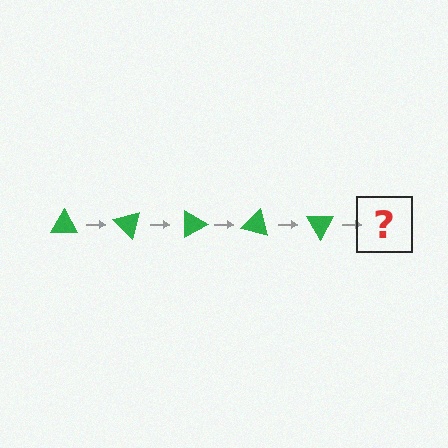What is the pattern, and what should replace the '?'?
The pattern is that the triangle rotates 45 degrees each step. The '?' should be a green triangle rotated 225 degrees.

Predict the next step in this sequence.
The next step is a green triangle rotated 225 degrees.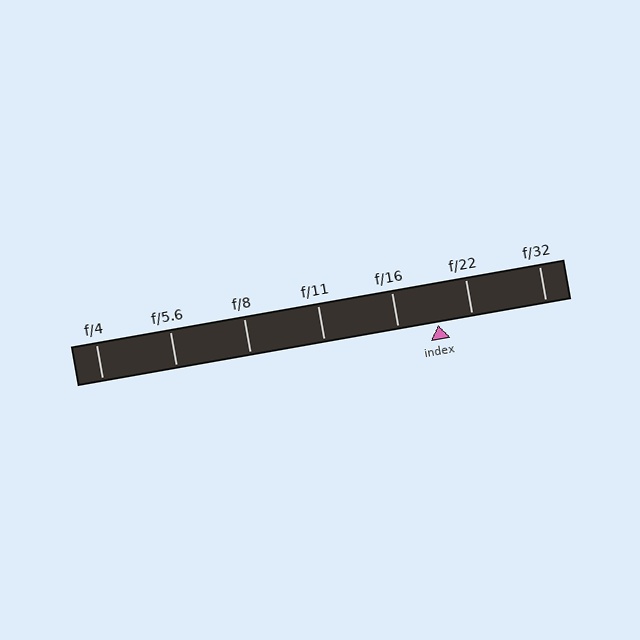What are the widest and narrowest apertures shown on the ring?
The widest aperture shown is f/4 and the narrowest is f/32.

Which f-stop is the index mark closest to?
The index mark is closest to f/22.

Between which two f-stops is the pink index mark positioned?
The index mark is between f/16 and f/22.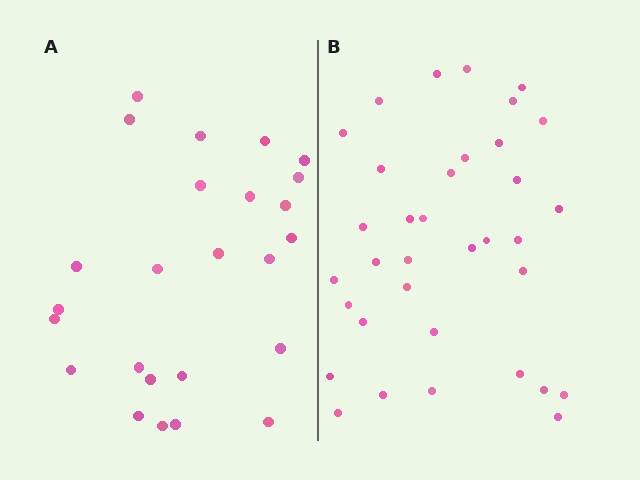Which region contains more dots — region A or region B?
Region B (the right region) has more dots.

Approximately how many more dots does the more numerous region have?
Region B has roughly 10 or so more dots than region A.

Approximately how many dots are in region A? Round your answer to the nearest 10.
About 20 dots. (The exact count is 25, which rounds to 20.)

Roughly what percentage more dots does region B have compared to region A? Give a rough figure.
About 40% more.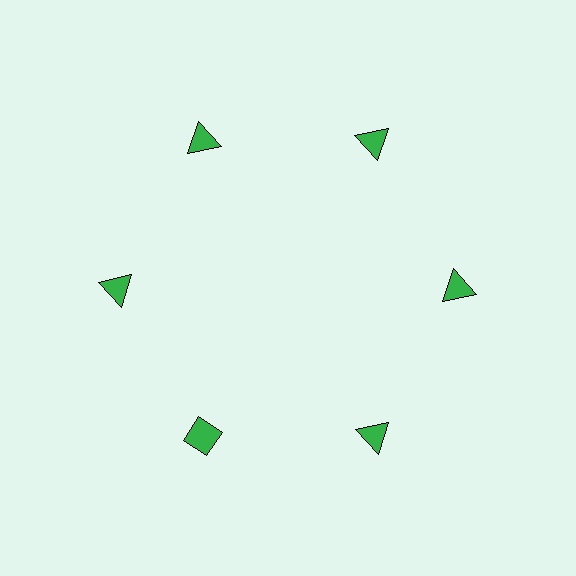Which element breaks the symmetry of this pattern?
The green diamond at roughly the 7 o'clock position breaks the symmetry. All other shapes are green triangles.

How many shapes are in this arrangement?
There are 6 shapes arranged in a ring pattern.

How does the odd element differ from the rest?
It has a different shape: diamond instead of triangle.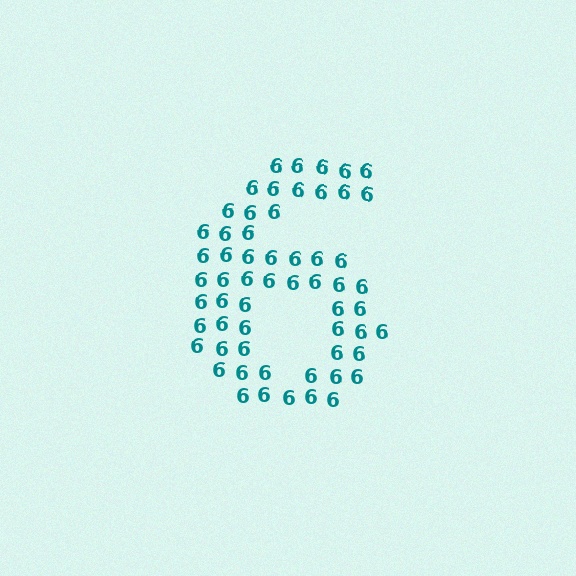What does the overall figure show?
The overall figure shows the digit 6.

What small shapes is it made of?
It is made of small digit 6's.